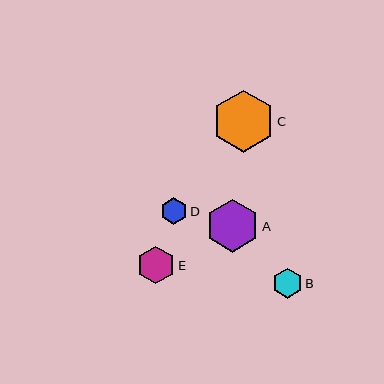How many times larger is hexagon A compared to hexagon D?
Hexagon A is approximately 2.0 times the size of hexagon D.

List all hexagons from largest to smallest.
From largest to smallest: C, A, E, B, D.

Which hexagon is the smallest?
Hexagon D is the smallest with a size of approximately 26 pixels.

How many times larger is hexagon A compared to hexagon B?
Hexagon A is approximately 1.8 times the size of hexagon B.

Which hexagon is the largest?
Hexagon C is the largest with a size of approximately 62 pixels.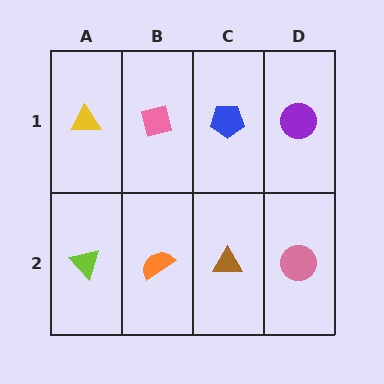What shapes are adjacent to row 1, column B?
An orange semicircle (row 2, column B), a yellow triangle (row 1, column A), a blue pentagon (row 1, column C).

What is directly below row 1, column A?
A lime triangle.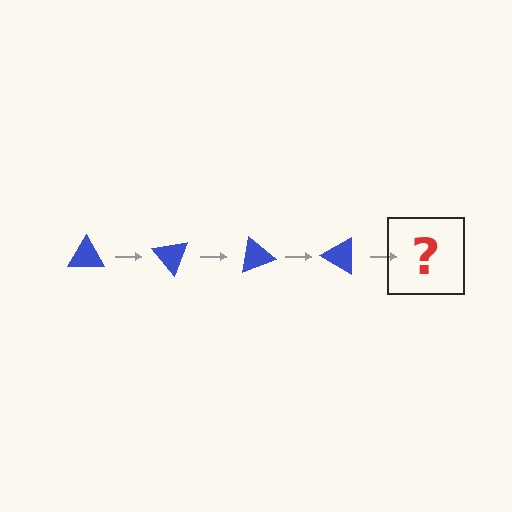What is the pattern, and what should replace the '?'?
The pattern is that the triangle rotates 50 degrees each step. The '?' should be a blue triangle rotated 200 degrees.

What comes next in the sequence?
The next element should be a blue triangle rotated 200 degrees.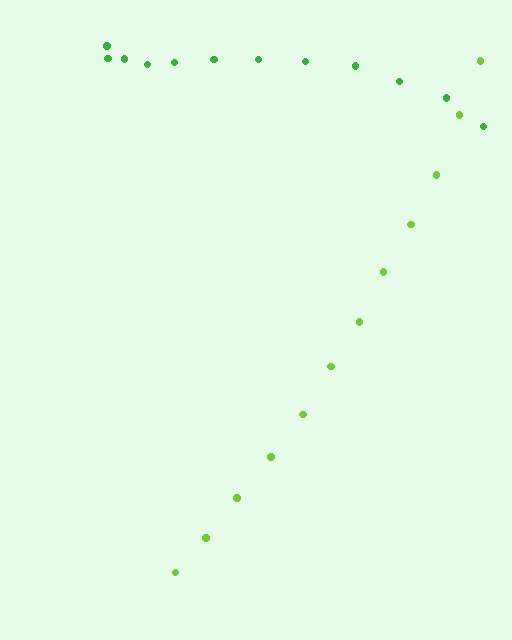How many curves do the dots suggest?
There are 2 distinct paths.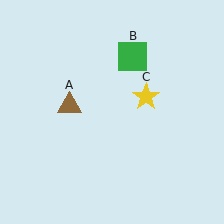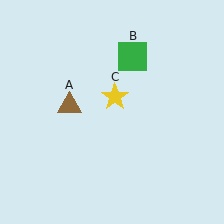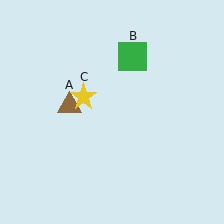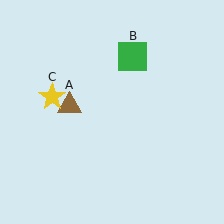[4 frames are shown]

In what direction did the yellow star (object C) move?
The yellow star (object C) moved left.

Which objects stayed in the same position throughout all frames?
Brown triangle (object A) and green square (object B) remained stationary.